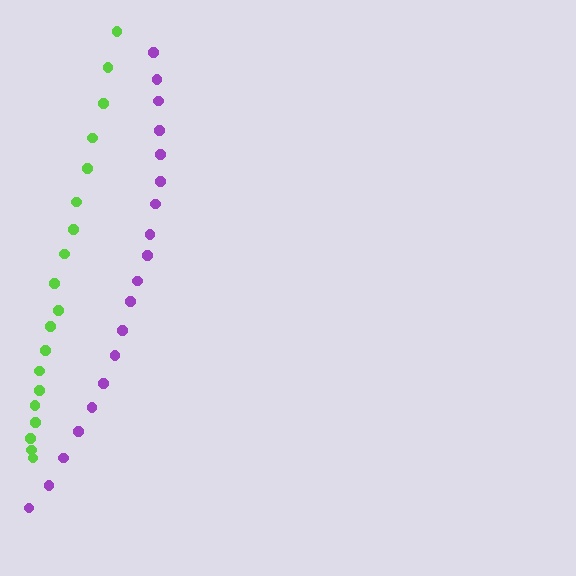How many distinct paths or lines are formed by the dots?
There are 2 distinct paths.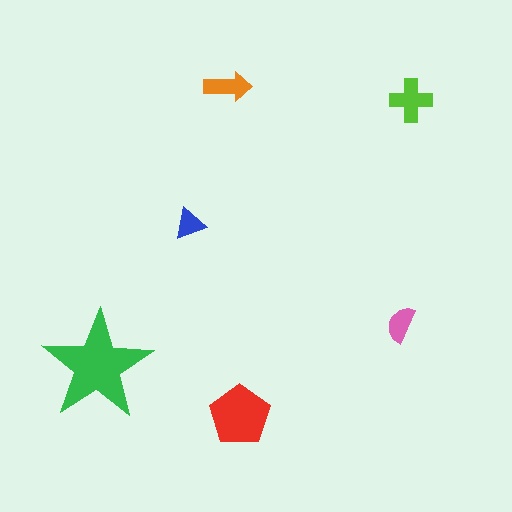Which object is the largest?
The green star.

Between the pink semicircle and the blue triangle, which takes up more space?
The pink semicircle.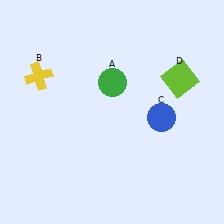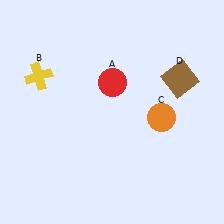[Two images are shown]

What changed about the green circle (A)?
In Image 1, A is green. In Image 2, it changed to red.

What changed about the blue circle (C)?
In Image 1, C is blue. In Image 2, it changed to orange.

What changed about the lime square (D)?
In Image 1, D is lime. In Image 2, it changed to brown.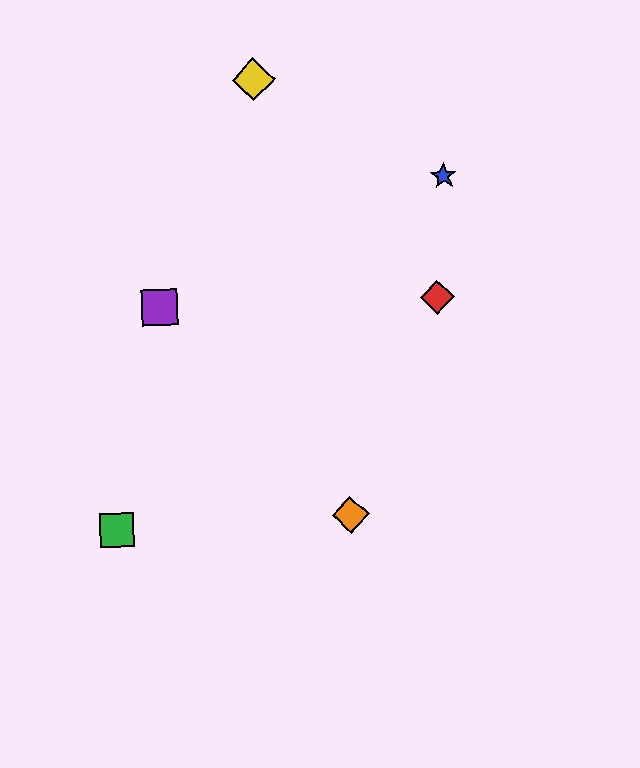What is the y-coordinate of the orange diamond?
The orange diamond is at y≈515.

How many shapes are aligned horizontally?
2 shapes (the red diamond, the purple square) are aligned horizontally.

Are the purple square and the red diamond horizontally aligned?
Yes, both are at y≈307.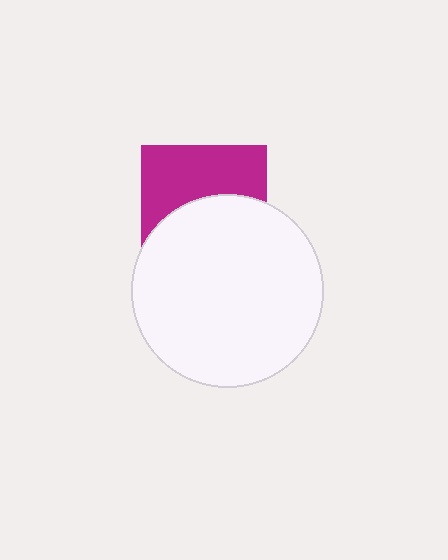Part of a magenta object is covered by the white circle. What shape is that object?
It is a square.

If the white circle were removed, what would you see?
You would see the complete magenta square.